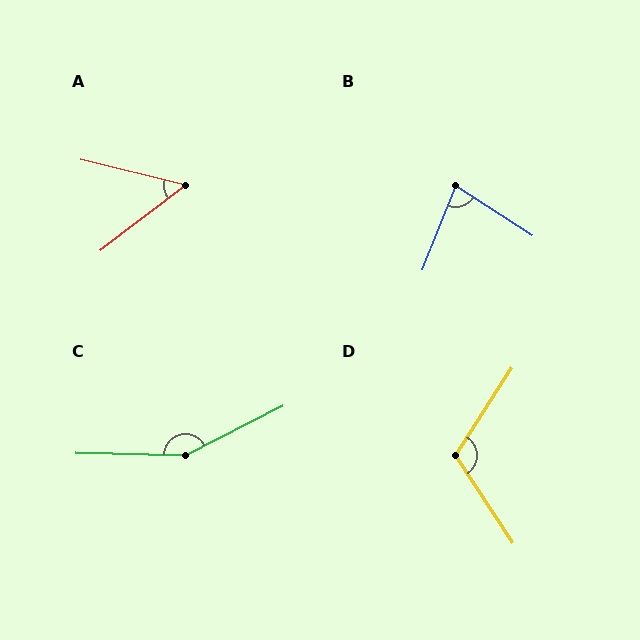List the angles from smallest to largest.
A (51°), B (79°), D (114°), C (152°).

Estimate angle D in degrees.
Approximately 114 degrees.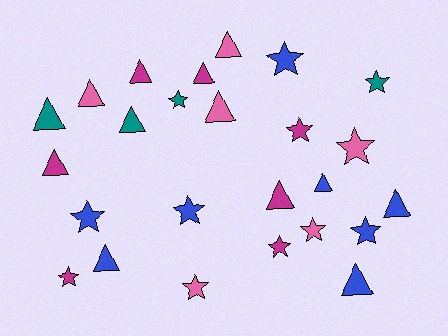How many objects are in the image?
There are 25 objects.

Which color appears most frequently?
Blue, with 8 objects.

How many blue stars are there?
There are 4 blue stars.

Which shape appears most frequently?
Triangle, with 13 objects.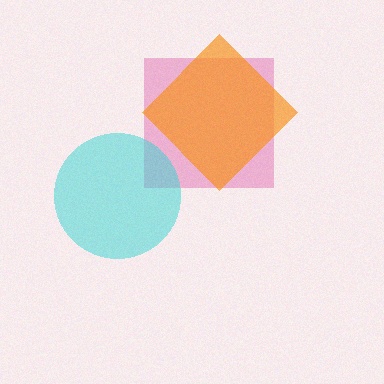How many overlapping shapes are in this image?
There are 3 overlapping shapes in the image.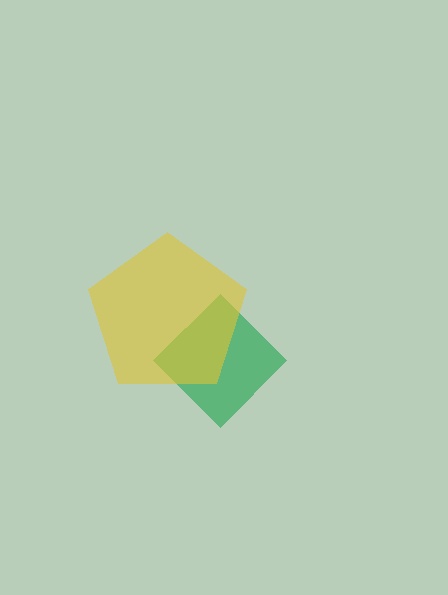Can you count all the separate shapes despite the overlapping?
Yes, there are 2 separate shapes.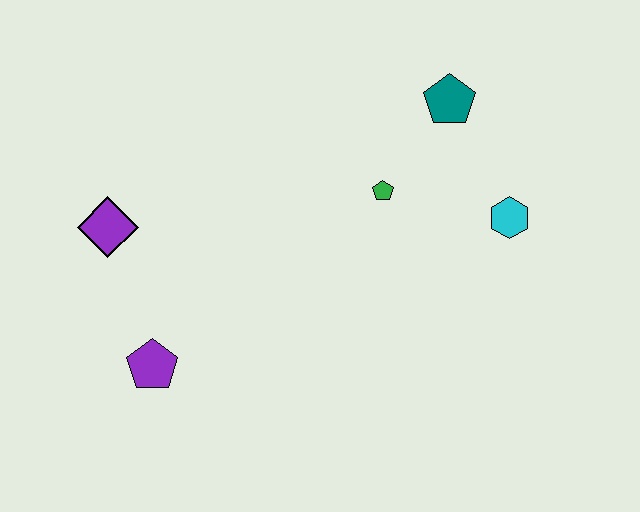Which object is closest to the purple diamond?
The purple pentagon is closest to the purple diamond.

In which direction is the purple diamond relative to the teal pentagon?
The purple diamond is to the left of the teal pentagon.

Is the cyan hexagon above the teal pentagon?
No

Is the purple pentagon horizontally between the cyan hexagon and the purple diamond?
Yes